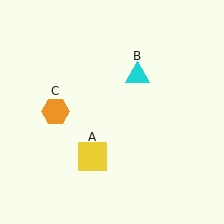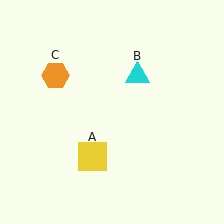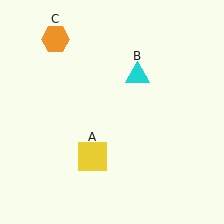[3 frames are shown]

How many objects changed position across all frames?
1 object changed position: orange hexagon (object C).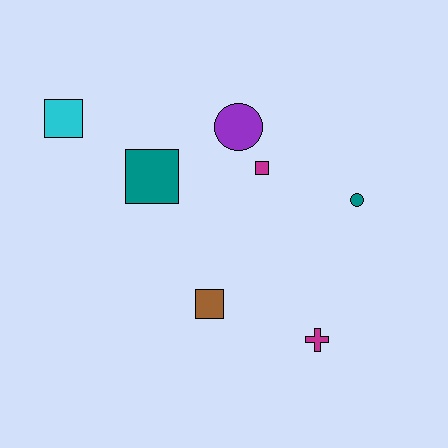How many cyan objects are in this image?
There is 1 cyan object.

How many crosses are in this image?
There is 1 cross.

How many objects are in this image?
There are 7 objects.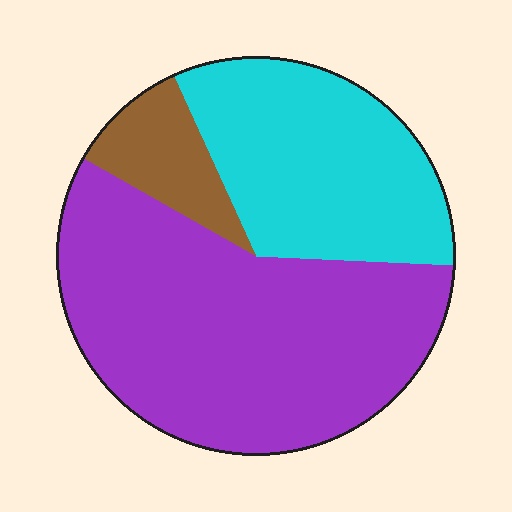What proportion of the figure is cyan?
Cyan takes up between a quarter and a half of the figure.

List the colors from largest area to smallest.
From largest to smallest: purple, cyan, brown.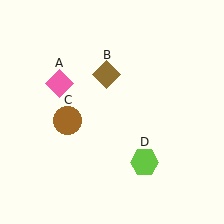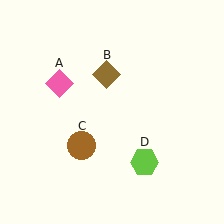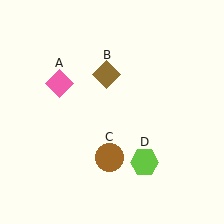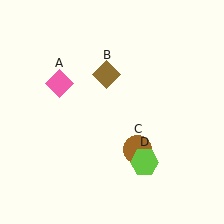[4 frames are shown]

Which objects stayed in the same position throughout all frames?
Pink diamond (object A) and brown diamond (object B) and lime hexagon (object D) remained stationary.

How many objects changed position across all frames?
1 object changed position: brown circle (object C).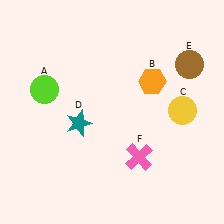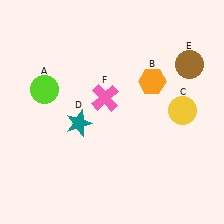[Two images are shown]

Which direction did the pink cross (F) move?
The pink cross (F) moved up.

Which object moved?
The pink cross (F) moved up.